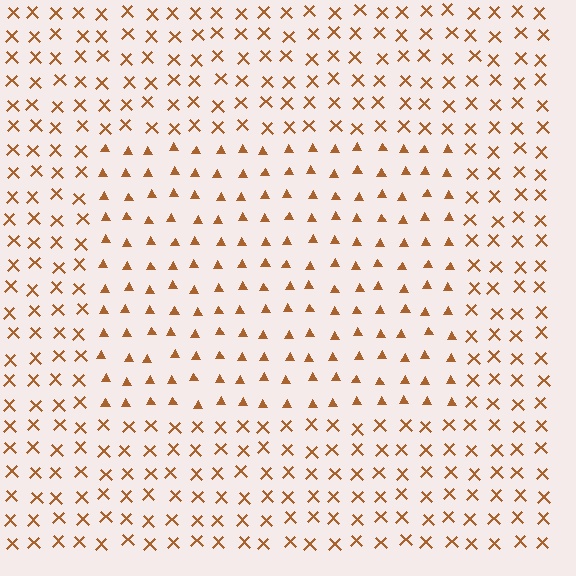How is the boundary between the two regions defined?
The boundary is defined by a change in element shape: triangles inside vs. X marks outside. All elements share the same color and spacing.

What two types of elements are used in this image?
The image uses triangles inside the rectangle region and X marks outside it.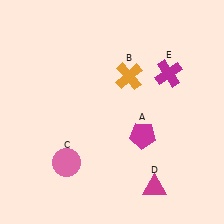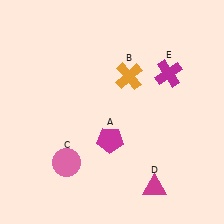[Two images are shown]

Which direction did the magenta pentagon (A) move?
The magenta pentagon (A) moved left.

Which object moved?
The magenta pentagon (A) moved left.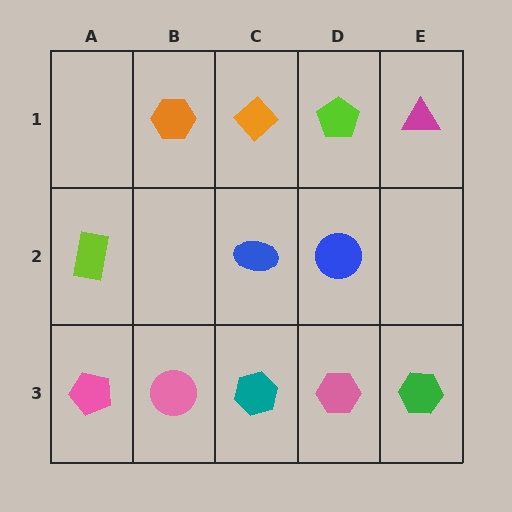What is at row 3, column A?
A pink pentagon.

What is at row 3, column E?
A green hexagon.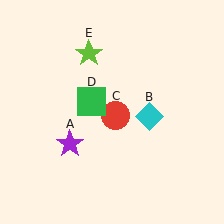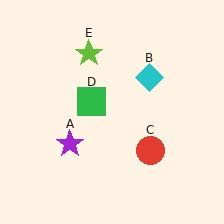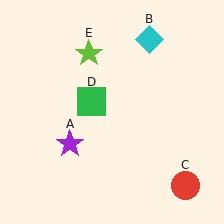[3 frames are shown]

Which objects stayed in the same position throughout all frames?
Purple star (object A) and green square (object D) and lime star (object E) remained stationary.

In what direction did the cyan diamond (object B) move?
The cyan diamond (object B) moved up.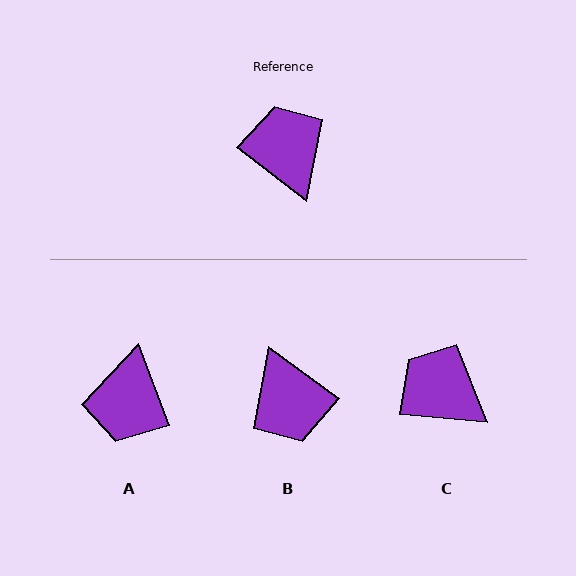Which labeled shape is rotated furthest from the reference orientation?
B, about 179 degrees away.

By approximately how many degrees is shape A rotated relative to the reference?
Approximately 148 degrees counter-clockwise.